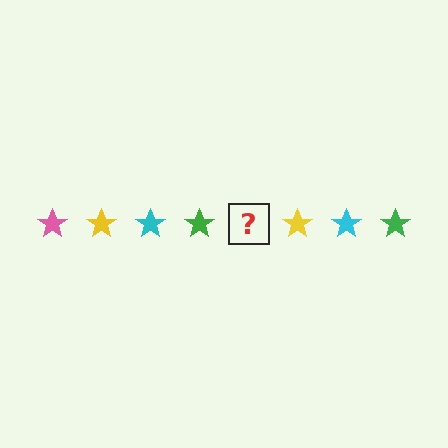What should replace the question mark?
The question mark should be replaced with a pink star.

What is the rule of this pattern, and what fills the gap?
The rule is that the pattern cycles through pink, yellow, cyan, green stars. The gap should be filled with a pink star.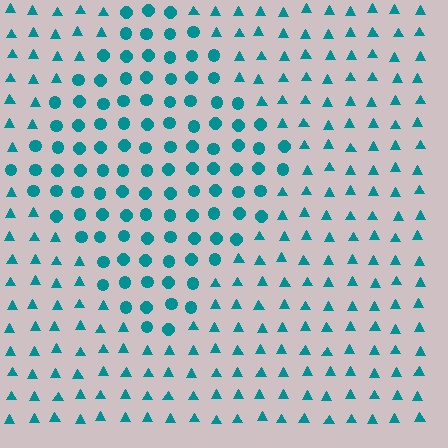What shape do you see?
I see a diamond.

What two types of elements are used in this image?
The image uses circles inside the diamond region and triangles outside it.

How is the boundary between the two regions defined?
The boundary is defined by a change in element shape: circles inside vs. triangles outside. All elements share the same color and spacing.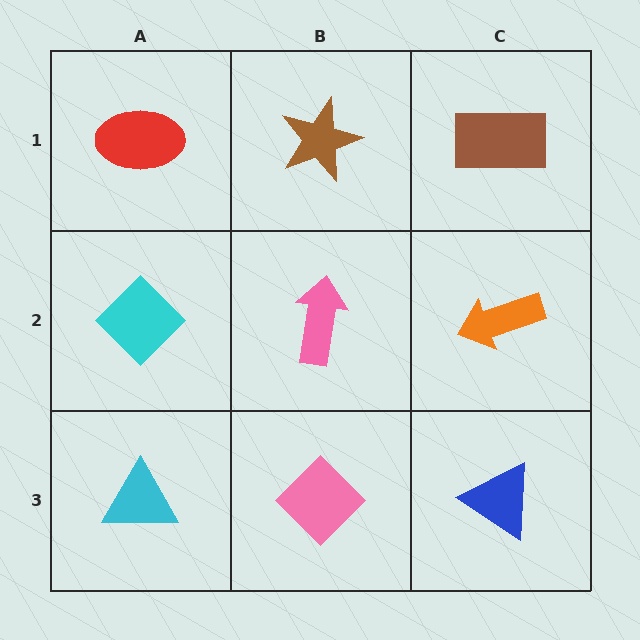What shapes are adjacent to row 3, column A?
A cyan diamond (row 2, column A), a pink diamond (row 3, column B).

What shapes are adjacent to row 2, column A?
A red ellipse (row 1, column A), a cyan triangle (row 3, column A), a pink arrow (row 2, column B).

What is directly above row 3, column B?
A pink arrow.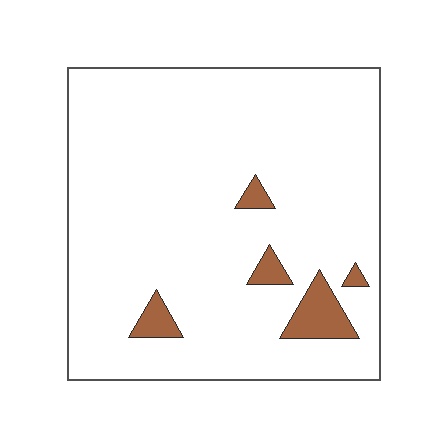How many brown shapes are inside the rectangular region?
5.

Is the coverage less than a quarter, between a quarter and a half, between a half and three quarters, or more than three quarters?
Less than a quarter.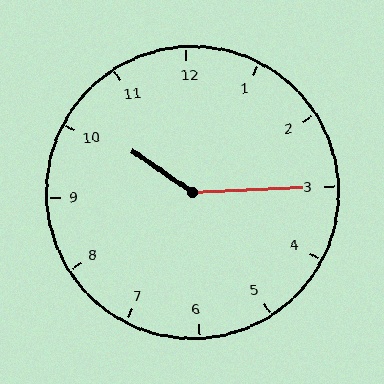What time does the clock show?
10:15.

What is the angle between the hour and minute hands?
Approximately 142 degrees.